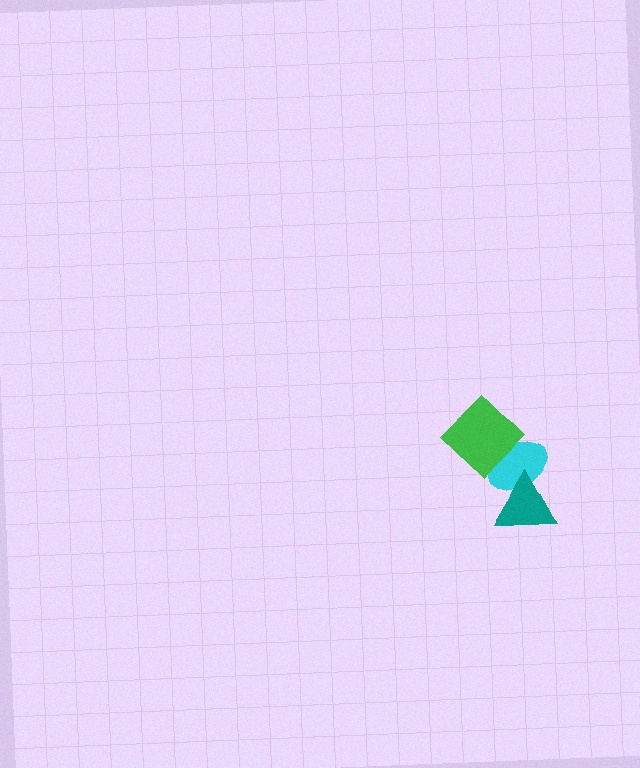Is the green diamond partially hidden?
No, no other shape covers it.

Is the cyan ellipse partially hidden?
Yes, it is partially covered by another shape.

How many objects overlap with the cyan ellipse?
2 objects overlap with the cyan ellipse.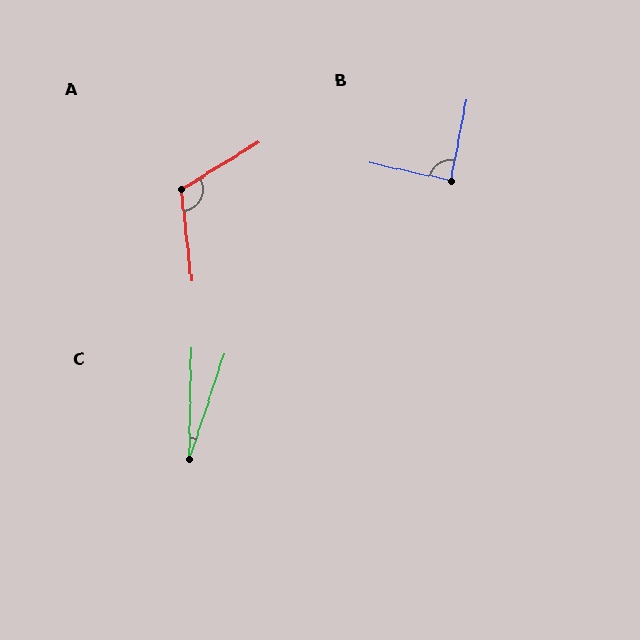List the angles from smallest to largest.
C (17°), B (89°), A (115°).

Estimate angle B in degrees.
Approximately 89 degrees.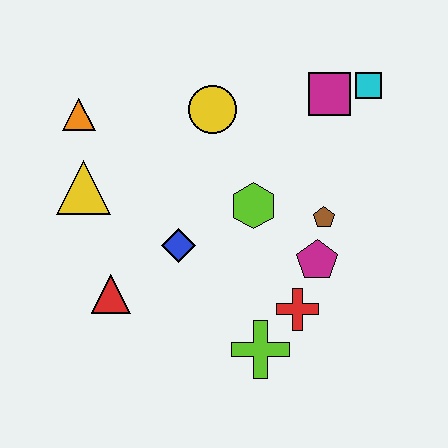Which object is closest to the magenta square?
The cyan square is closest to the magenta square.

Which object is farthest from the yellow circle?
The lime cross is farthest from the yellow circle.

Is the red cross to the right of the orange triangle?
Yes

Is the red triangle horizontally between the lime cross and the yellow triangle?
Yes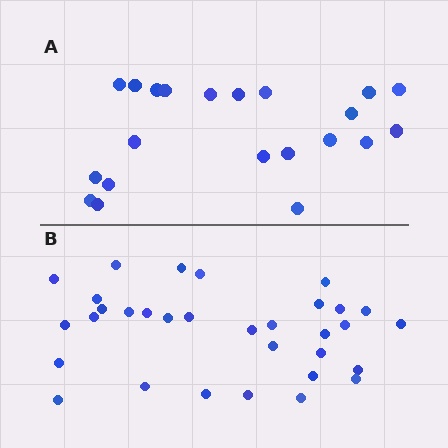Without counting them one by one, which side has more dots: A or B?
Region B (the bottom region) has more dots.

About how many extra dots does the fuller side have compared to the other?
Region B has roughly 12 or so more dots than region A.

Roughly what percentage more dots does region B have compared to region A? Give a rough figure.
About 50% more.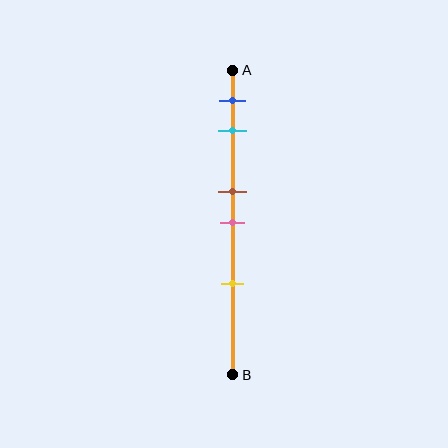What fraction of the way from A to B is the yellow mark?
The yellow mark is approximately 70% (0.7) of the way from A to B.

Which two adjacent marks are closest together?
The brown and pink marks are the closest adjacent pair.